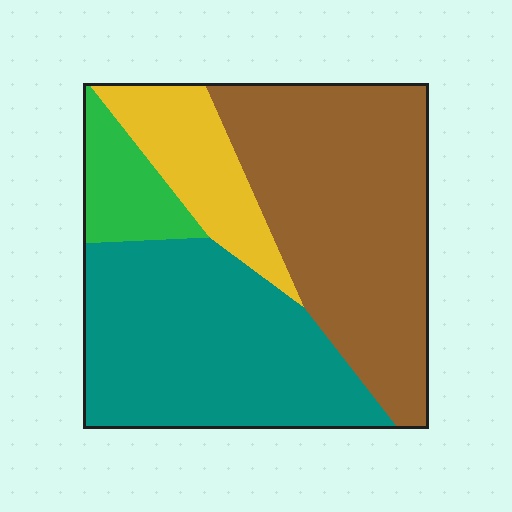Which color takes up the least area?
Green, at roughly 10%.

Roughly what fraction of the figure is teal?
Teal takes up between a third and a half of the figure.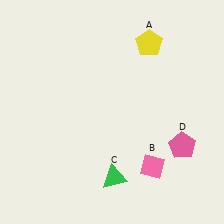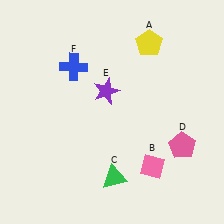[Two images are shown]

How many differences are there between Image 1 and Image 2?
There are 2 differences between the two images.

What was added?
A purple star (E), a blue cross (F) were added in Image 2.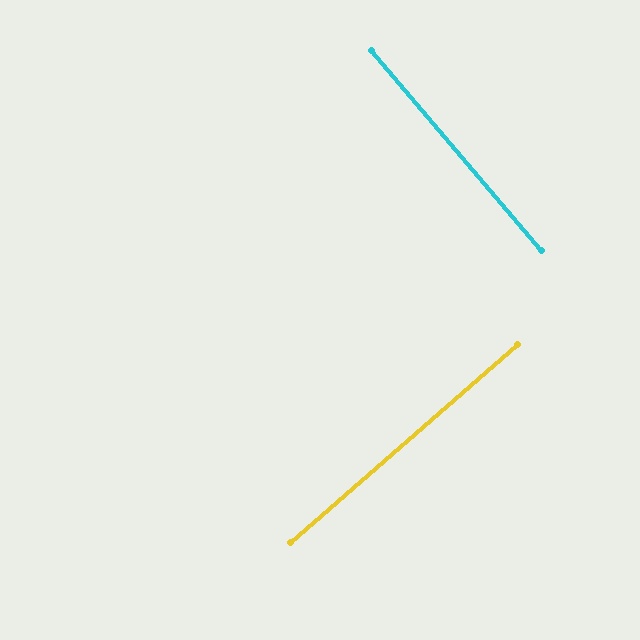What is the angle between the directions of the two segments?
Approximately 89 degrees.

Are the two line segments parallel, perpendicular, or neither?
Perpendicular — they meet at approximately 89°.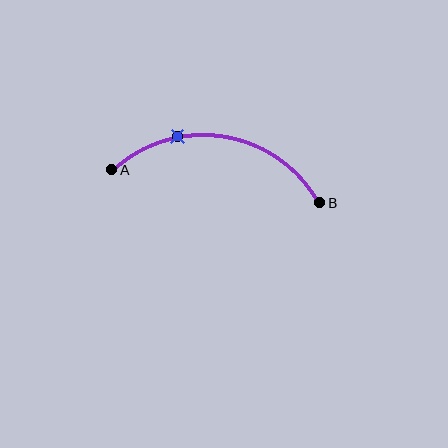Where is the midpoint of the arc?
The arc midpoint is the point on the curve farthest from the straight line joining A and B. It sits above that line.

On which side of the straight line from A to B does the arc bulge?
The arc bulges above the straight line connecting A and B.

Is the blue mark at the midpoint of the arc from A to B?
No. The blue mark lies on the arc but is closer to endpoint A. The arc midpoint would be at the point on the curve equidistant along the arc from both A and B.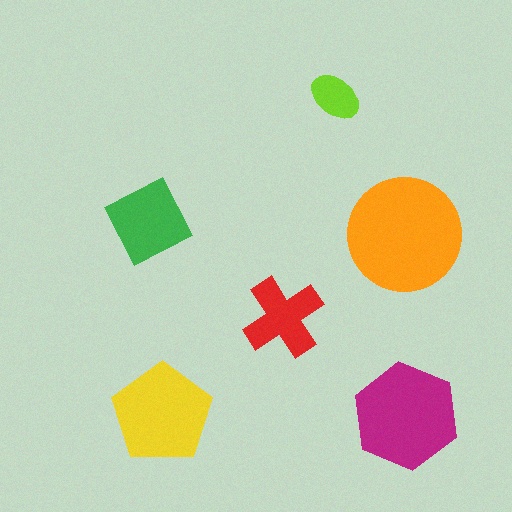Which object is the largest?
The orange circle.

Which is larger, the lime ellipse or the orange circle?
The orange circle.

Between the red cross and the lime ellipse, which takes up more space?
The red cross.